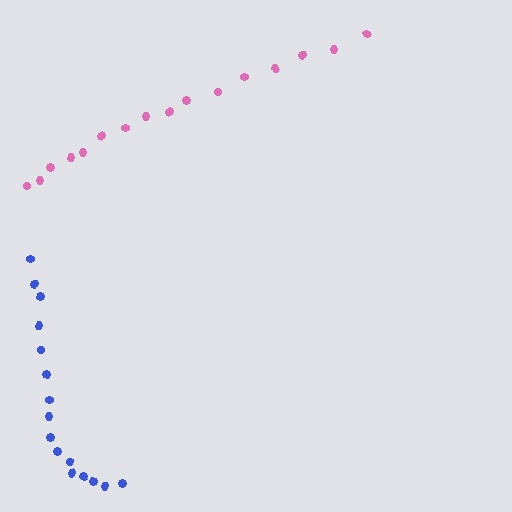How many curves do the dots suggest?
There are 2 distinct paths.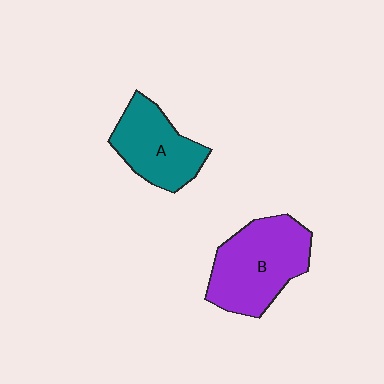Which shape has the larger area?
Shape B (purple).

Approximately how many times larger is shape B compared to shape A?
Approximately 1.3 times.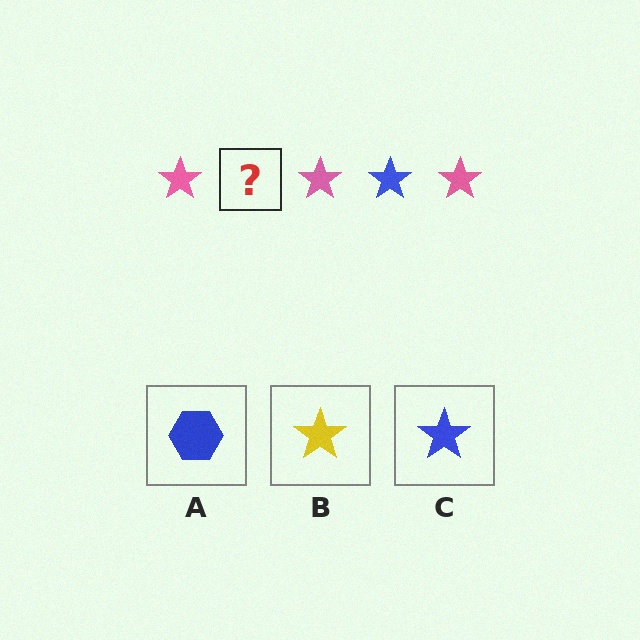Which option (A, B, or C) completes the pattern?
C.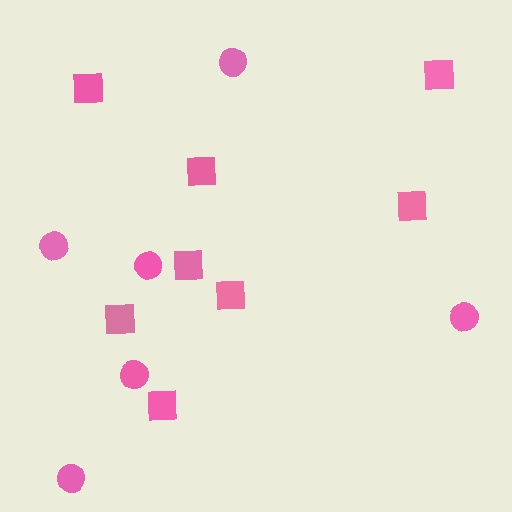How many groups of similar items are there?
There are 2 groups: one group of squares (8) and one group of circles (6).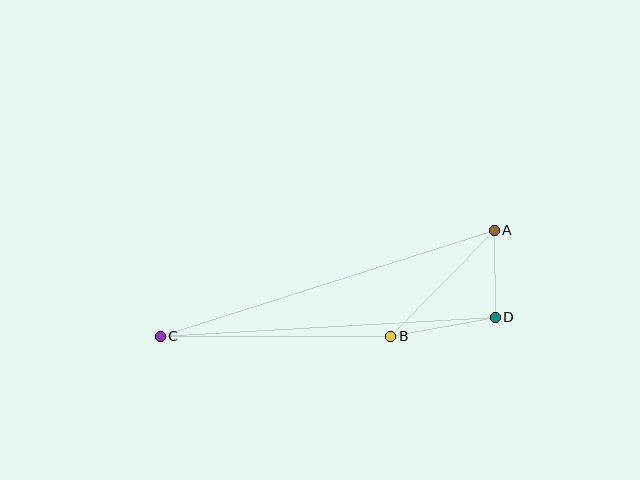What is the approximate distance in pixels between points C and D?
The distance between C and D is approximately 335 pixels.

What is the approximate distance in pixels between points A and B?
The distance between A and B is approximately 148 pixels.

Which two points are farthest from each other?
Points A and C are farthest from each other.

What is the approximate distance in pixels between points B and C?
The distance between B and C is approximately 230 pixels.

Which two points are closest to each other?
Points A and D are closest to each other.